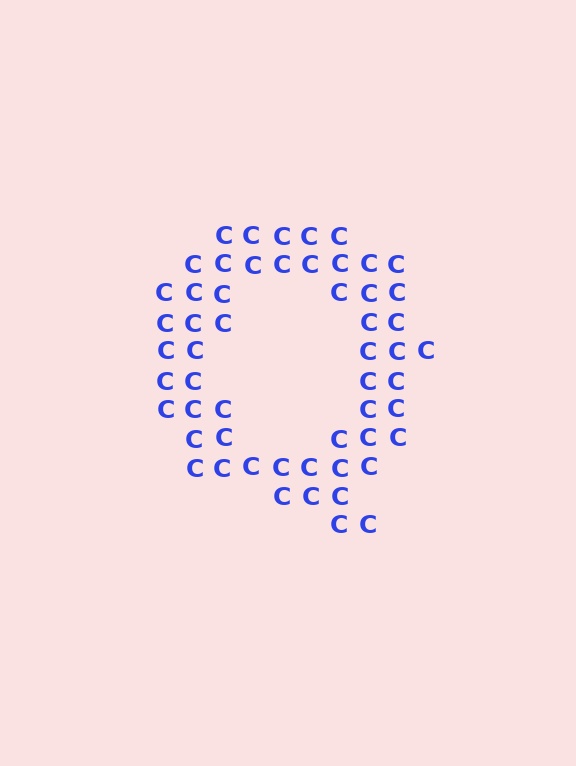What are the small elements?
The small elements are letter C's.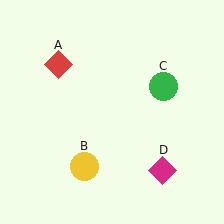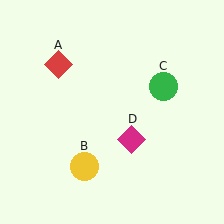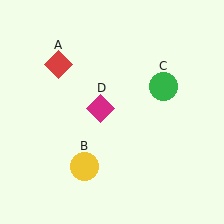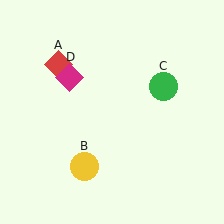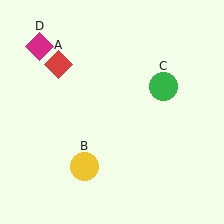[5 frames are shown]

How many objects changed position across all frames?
1 object changed position: magenta diamond (object D).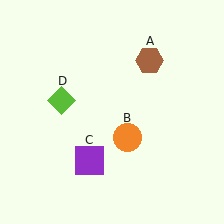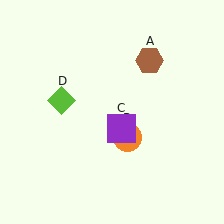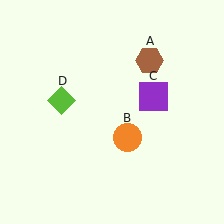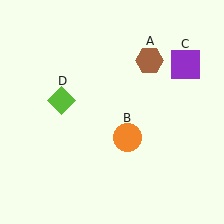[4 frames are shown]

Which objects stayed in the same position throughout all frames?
Brown hexagon (object A) and orange circle (object B) and lime diamond (object D) remained stationary.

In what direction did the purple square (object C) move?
The purple square (object C) moved up and to the right.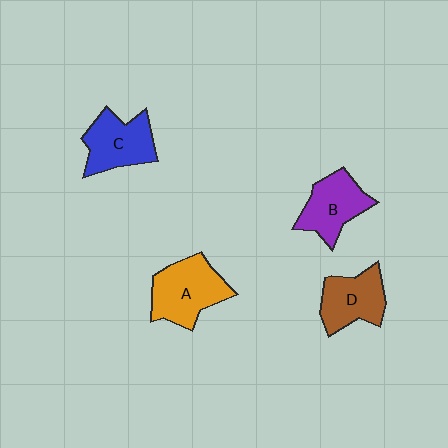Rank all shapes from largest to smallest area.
From largest to smallest: A (orange), C (blue), B (purple), D (brown).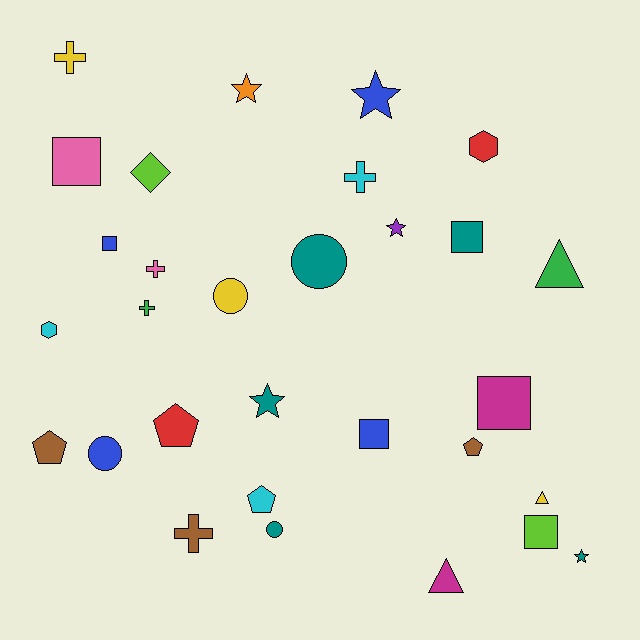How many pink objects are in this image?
There are 2 pink objects.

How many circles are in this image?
There are 4 circles.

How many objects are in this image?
There are 30 objects.